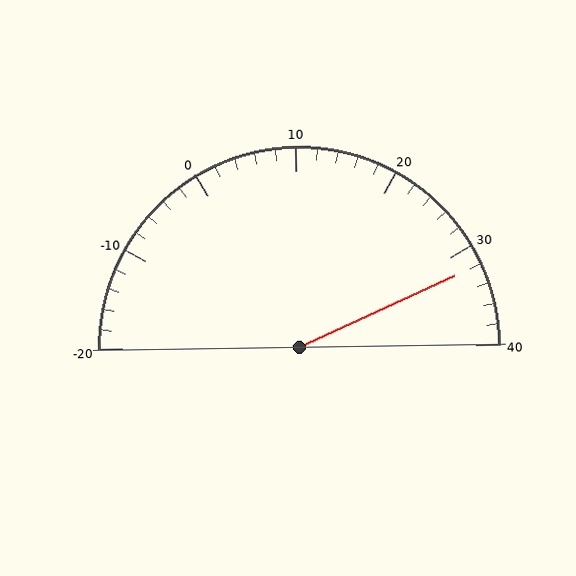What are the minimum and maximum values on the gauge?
The gauge ranges from -20 to 40.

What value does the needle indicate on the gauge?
The needle indicates approximately 32.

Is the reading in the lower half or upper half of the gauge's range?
The reading is in the upper half of the range (-20 to 40).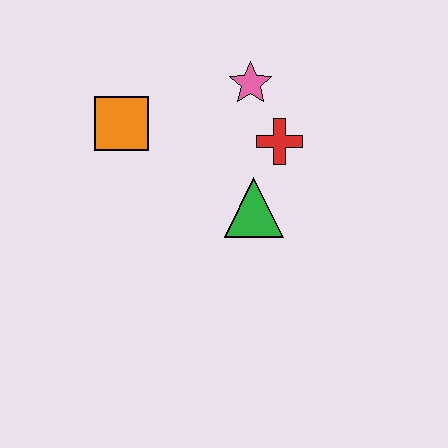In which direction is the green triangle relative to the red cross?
The green triangle is below the red cross.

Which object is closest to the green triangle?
The red cross is closest to the green triangle.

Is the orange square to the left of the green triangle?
Yes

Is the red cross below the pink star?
Yes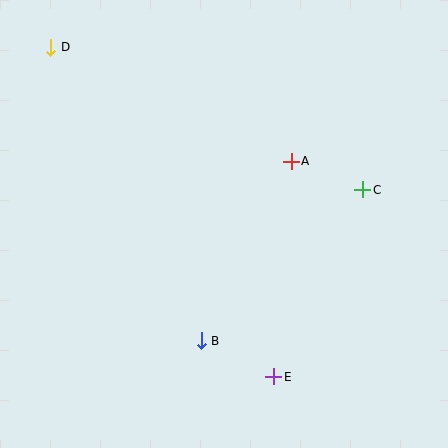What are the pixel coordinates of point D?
Point D is at (51, 47).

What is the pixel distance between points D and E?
The distance between D and E is 398 pixels.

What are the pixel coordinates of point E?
Point E is at (274, 377).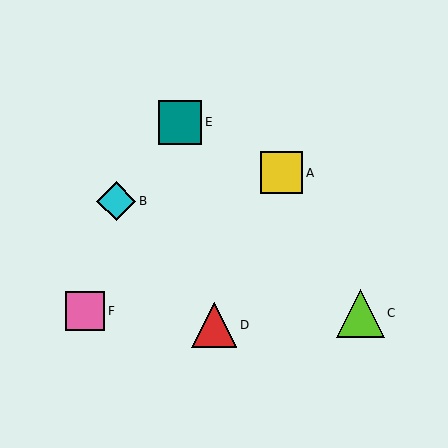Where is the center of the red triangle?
The center of the red triangle is at (214, 325).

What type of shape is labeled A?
Shape A is a yellow square.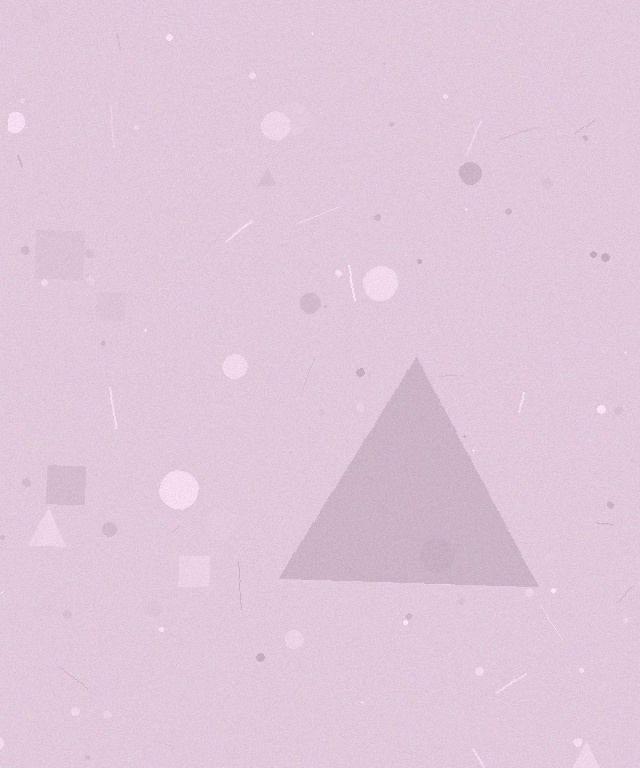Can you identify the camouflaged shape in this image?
The camouflaged shape is a triangle.